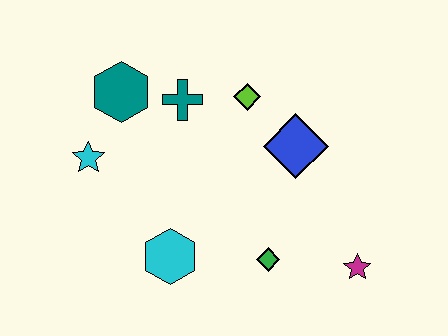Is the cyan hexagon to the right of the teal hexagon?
Yes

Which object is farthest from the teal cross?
The magenta star is farthest from the teal cross.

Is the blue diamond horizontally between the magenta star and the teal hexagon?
Yes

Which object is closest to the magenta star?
The green diamond is closest to the magenta star.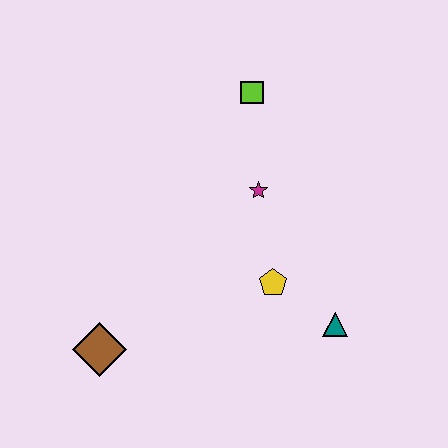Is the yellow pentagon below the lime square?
Yes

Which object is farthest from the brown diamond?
The lime square is farthest from the brown diamond.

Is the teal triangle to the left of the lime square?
No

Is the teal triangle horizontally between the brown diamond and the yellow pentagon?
No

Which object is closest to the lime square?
The magenta star is closest to the lime square.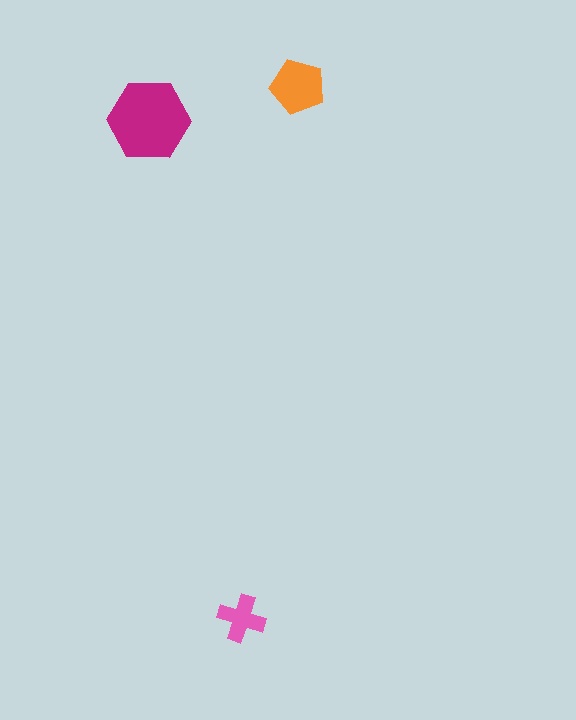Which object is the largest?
The magenta hexagon.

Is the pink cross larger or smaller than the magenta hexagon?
Smaller.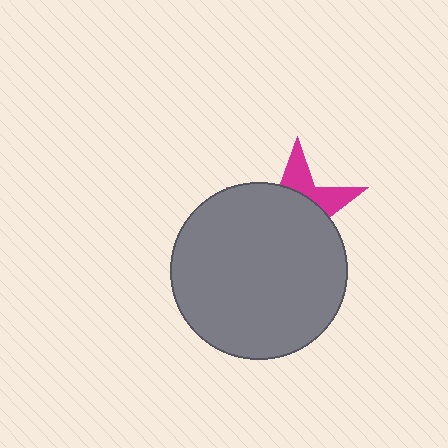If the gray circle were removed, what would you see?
You would see the complete magenta star.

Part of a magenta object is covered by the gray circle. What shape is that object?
It is a star.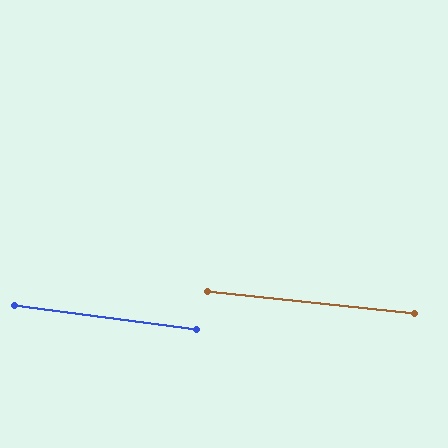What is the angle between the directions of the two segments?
Approximately 1 degree.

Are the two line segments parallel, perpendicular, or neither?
Parallel — their directions differ by only 1.5°.